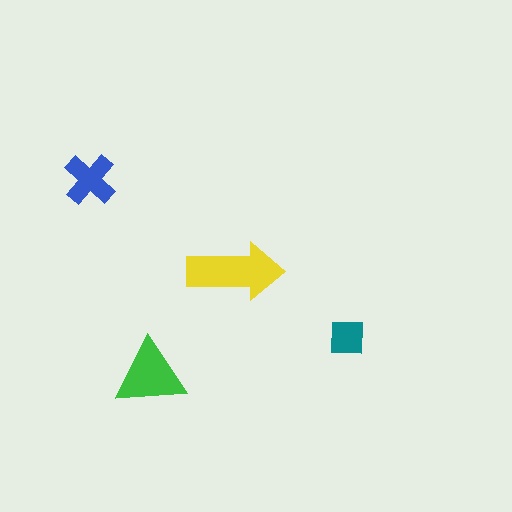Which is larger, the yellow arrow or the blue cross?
The yellow arrow.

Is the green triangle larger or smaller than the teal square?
Larger.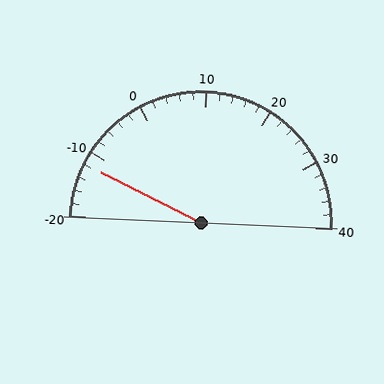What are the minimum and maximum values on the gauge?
The gauge ranges from -20 to 40.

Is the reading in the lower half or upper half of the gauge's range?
The reading is in the lower half of the range (-20 to 40).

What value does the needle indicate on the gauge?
The needle indicates approximately -12.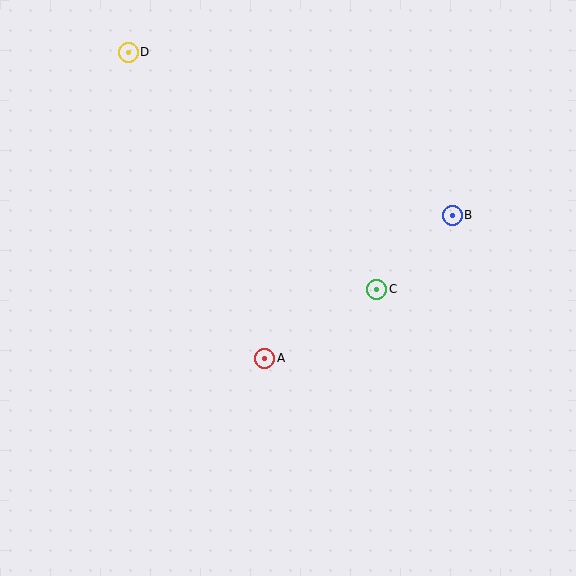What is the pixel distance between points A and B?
The distance between A and B is 236 pixels.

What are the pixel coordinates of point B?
Point B is at (452, 215).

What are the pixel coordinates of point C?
Point C is at (377, 289).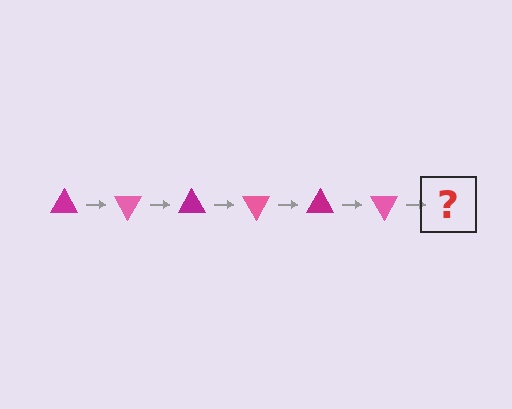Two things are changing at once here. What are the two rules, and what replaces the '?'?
The two rules are that it rotates 60 degrees each step and the color cycles through magenta and pink. The '?' should be a magenta triangle, rotated 360 degrees from the start.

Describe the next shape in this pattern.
It should be a magenta triangle, rotated 360 degrees from the start.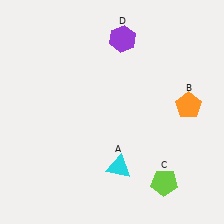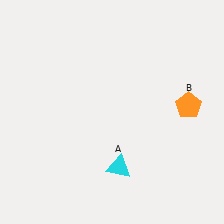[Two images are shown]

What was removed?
The purple hexagon (D), the lime pentagon (C) were removed in Image 2.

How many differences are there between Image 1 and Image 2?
There are 2 differences between the two images.